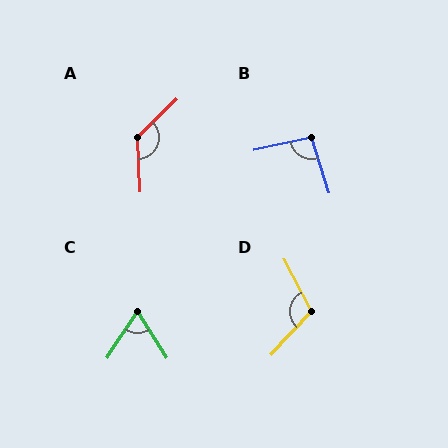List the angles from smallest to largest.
C (66°), B (95°), D (109°), A (131°).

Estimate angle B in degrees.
Approximately 95 degrees.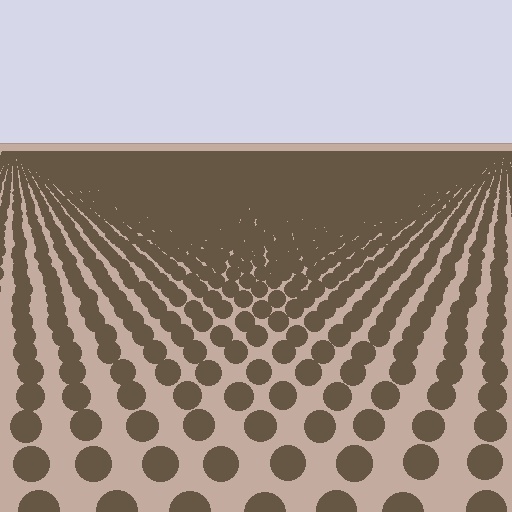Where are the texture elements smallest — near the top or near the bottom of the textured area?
Near the top.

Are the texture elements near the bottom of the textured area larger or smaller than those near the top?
Larger. Near the bottom, elements are closer to the viewer and appear at a bigger on-screen size.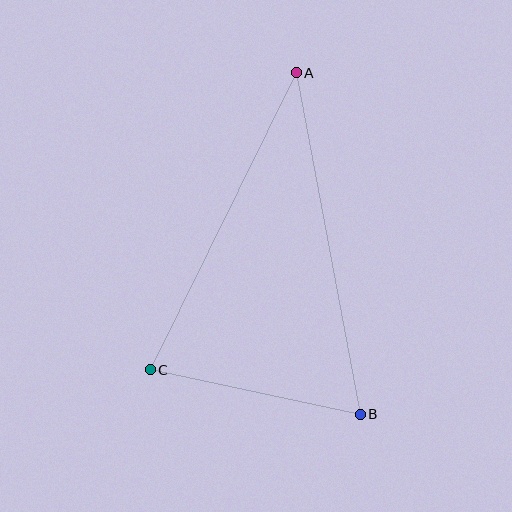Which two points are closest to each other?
Points B and C are closest to each other.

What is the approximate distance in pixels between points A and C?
The distance between A and C is approximately 331 pixels.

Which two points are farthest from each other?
Points A and B are farthest from each other.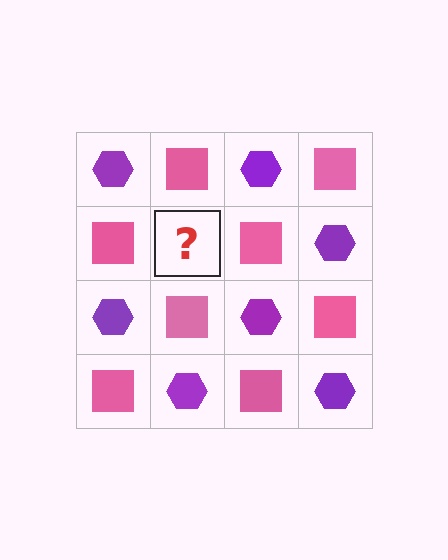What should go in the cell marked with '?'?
The missing cell should contain a purple hexagon.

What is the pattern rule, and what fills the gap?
The rule is that it alternates purple hexagon and pink square in a checkerboard pattern. The gap should be filled with a purple hexagon.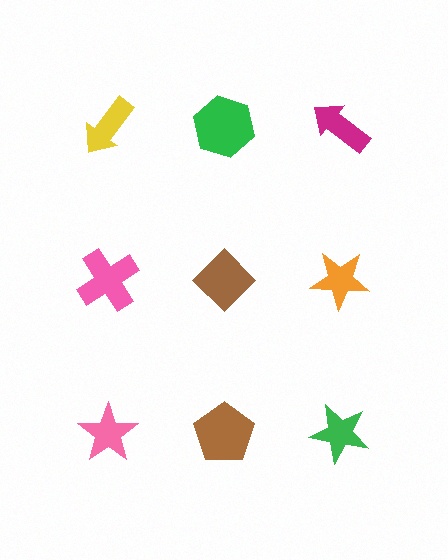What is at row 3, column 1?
A pink star.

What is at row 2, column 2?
A brown diamond.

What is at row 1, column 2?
A green hexagon.